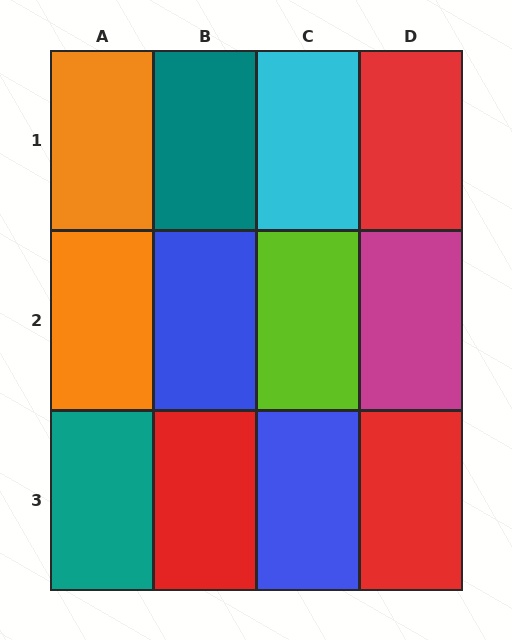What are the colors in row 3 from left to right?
Teal, red, blue, red.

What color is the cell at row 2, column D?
Magenta.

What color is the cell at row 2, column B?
Blue.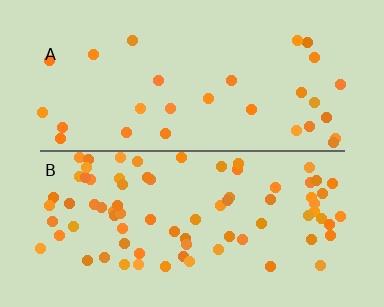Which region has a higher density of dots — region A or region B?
B (the bottom).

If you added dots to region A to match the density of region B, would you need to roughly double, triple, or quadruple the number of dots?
Approximately triple.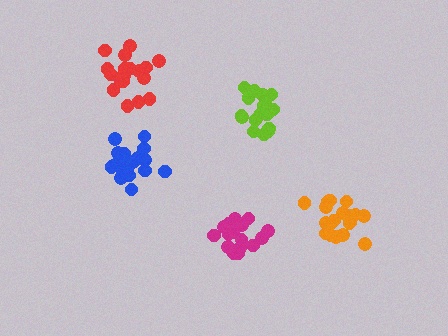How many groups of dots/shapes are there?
There are 5 groups.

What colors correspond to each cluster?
The clusters are colored: lime, orange, magenta, red, blue.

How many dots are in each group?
Group 1: 17 dots, Group 2: 20 dots, Group 3: 17 dots, Group 4: 19 dots, Group 5: 19 dots (92 total).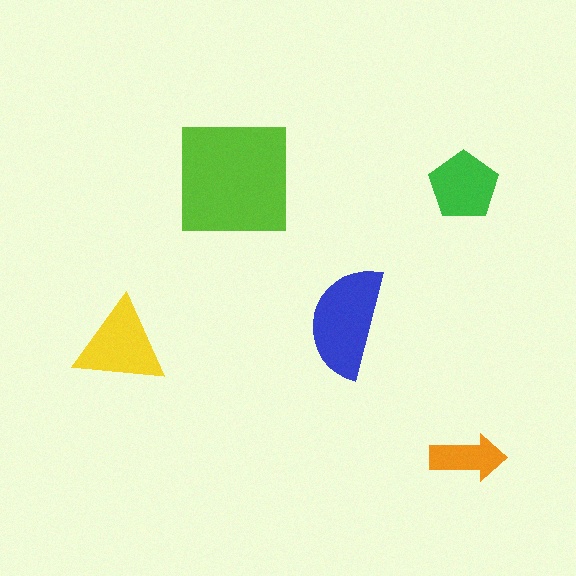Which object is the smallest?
The orange arrow.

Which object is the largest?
The lime square.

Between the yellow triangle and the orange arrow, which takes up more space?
The yellow triangle.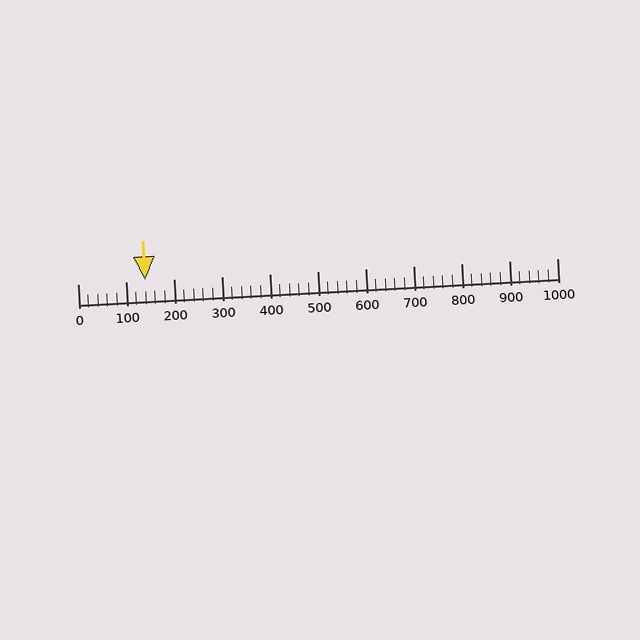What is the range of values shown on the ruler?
The ruler shows values from 0 to 1000.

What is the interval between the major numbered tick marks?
The major tick marks are spaced 100 units apart.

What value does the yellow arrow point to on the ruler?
The yellow arrow points to approximately 140.